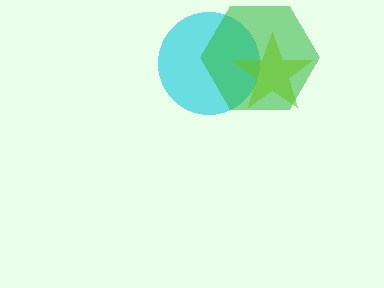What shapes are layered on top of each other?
The layered shapes are: a cyan circle, a green hexagon, a lime star.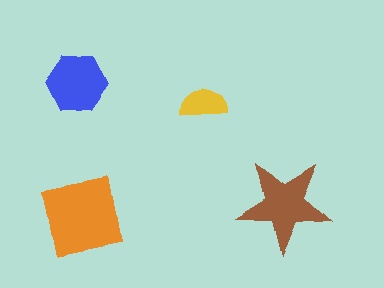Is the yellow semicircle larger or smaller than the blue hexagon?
Smaller.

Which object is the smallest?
The yellow semicircle.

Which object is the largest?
The orange square.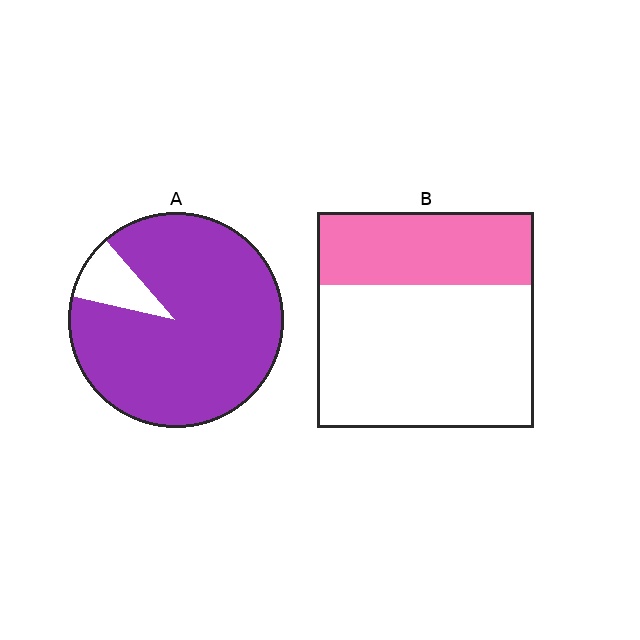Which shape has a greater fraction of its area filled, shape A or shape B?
Shape A.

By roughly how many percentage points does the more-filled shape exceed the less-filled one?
By roughly 55 percentage points (A over B).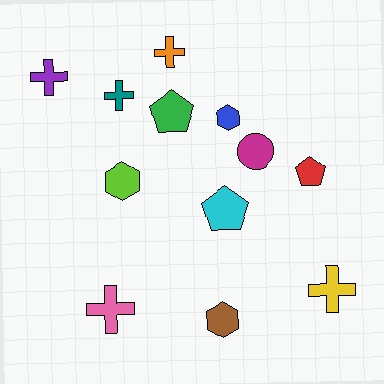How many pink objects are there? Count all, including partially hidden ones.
There is 1 pink object.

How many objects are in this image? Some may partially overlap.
There are 12 objects.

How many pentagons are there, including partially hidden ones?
There are 3 pentagons.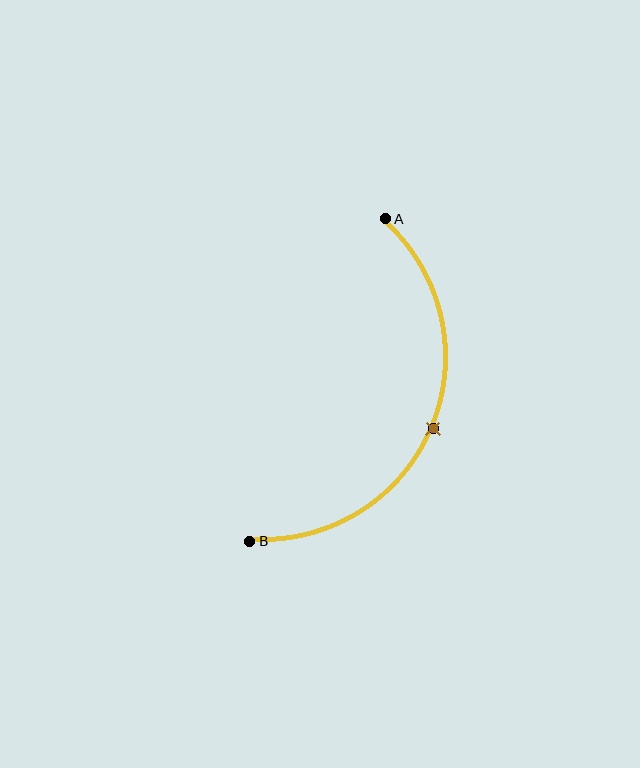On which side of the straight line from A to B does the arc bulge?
The arc bulges to the right of the straight line connecting A and B.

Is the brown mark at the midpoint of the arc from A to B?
Yes. The brown mark lies on the arc at equal arc-length from both A and B — it is the arc midpoint.